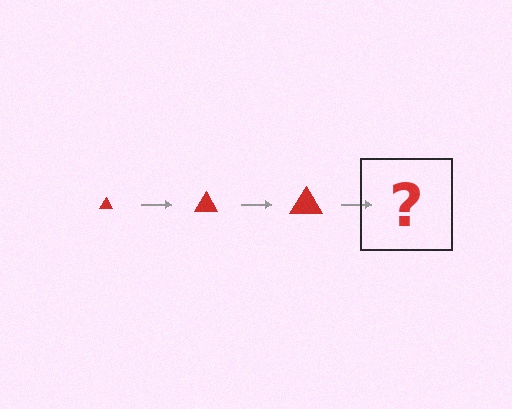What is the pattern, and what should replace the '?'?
The pattern is that the triangle gets progressively larger each step. The '?' should be a red triangle, larger than the previous one.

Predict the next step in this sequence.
The next step is a red triangle, larger than the previous one.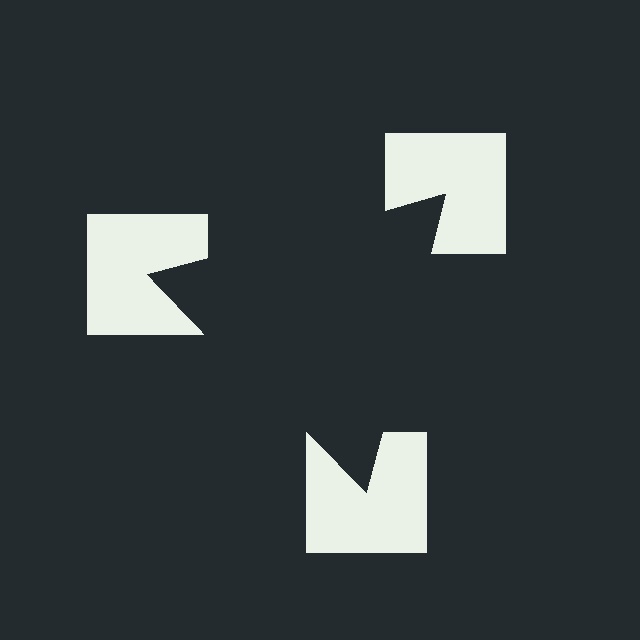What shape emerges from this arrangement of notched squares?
An illusory triangle — its edges are inferred from the aligned wedge cuts in the notched squares, not physically drawn.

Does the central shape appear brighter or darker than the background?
It typically appears slightly darker than the background, even though no actual brightness change is drawn.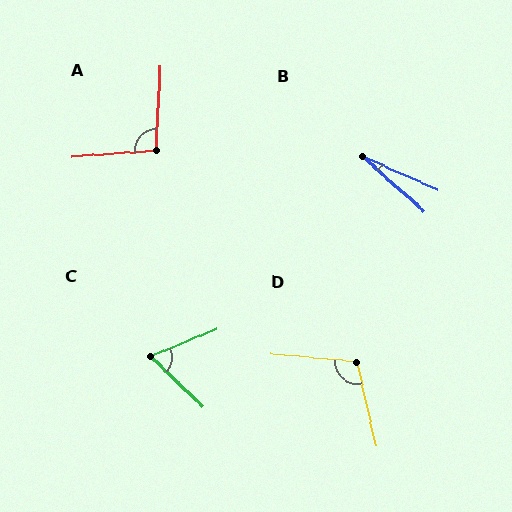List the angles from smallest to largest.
B (18°), C (66°), A (96°), D (108°).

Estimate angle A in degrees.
Approximately 96 degrees.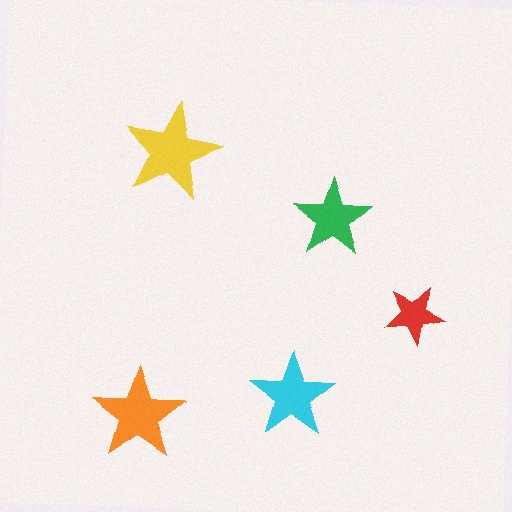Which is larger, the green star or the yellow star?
The yellow one.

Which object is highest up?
The yellow star is topmost.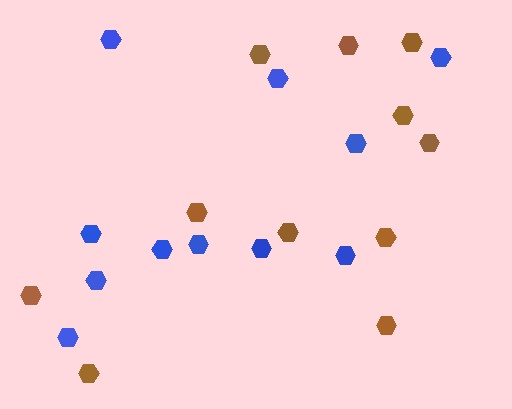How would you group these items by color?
There are 2 groups: one group of blue hexagons (11) and one group of brown hexagons (11).